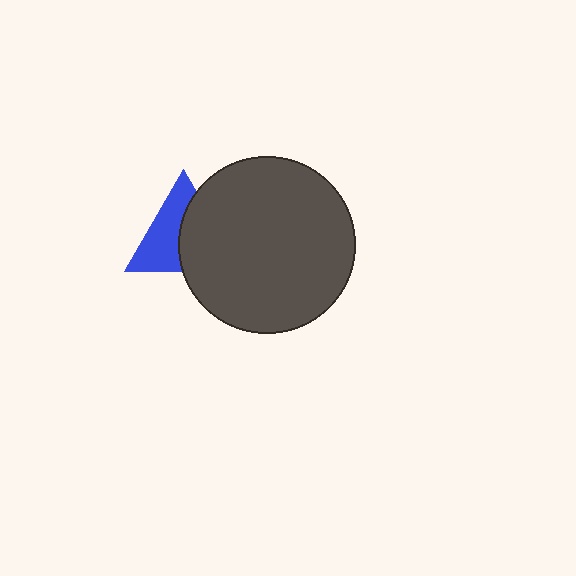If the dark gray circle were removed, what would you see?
You would see the complete blue triangle.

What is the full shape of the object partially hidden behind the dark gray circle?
The partially hidden object is a blue triangle.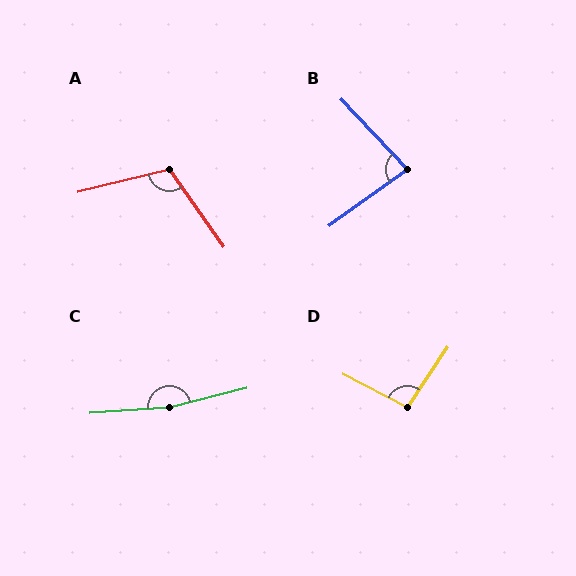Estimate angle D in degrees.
Approximately 96 degrees.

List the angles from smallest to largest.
B (82°), D (96°), A (111°), C (170°).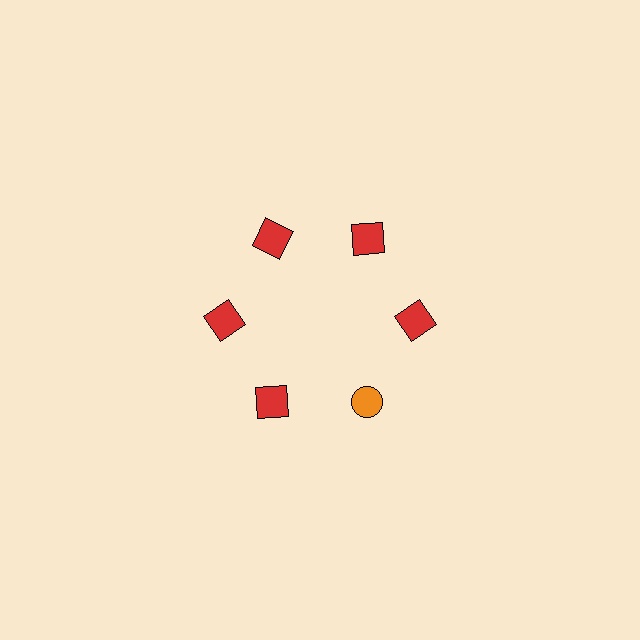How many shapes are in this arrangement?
There are 6 shapes arranged in a ring pattern.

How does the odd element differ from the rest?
It differs in both color (orange instead of red) and shape (circle instead of square).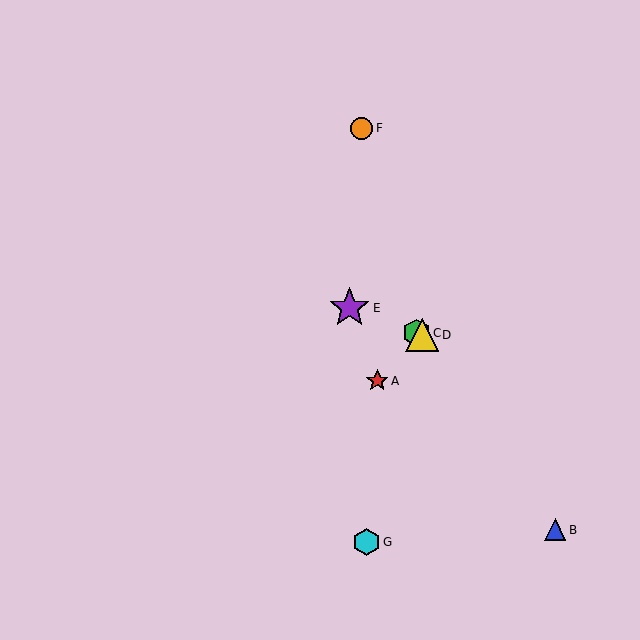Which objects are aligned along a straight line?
Objects C, D, E are aligned along a straight line.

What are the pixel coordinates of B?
Object B is at (555, 530).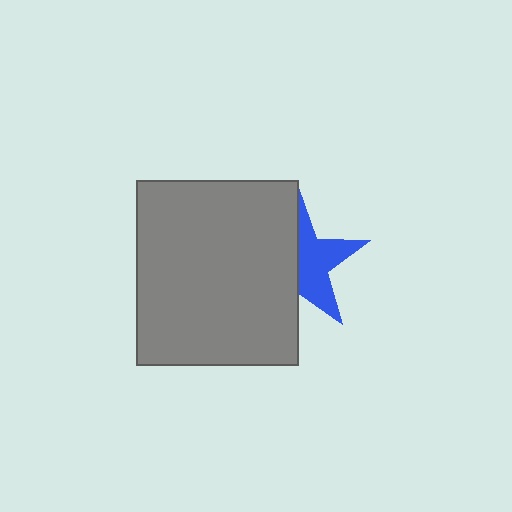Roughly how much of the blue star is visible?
About half of it is visible (roughly 48%).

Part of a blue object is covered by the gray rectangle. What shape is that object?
It is a star.